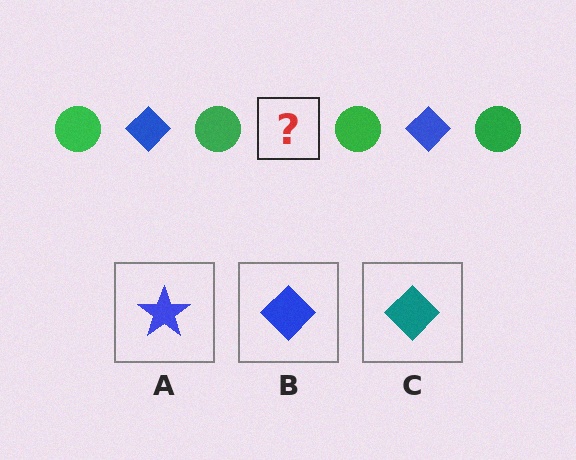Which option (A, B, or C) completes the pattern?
B.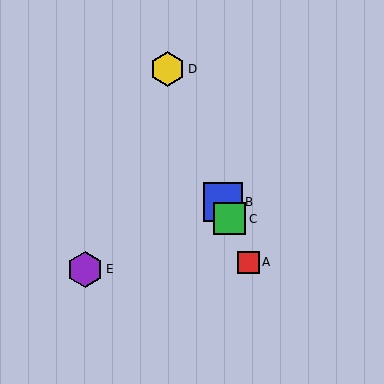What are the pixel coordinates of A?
Object A is at (248, 262).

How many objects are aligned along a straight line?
4 objects (A, B, C, D) are aligned along a straight line.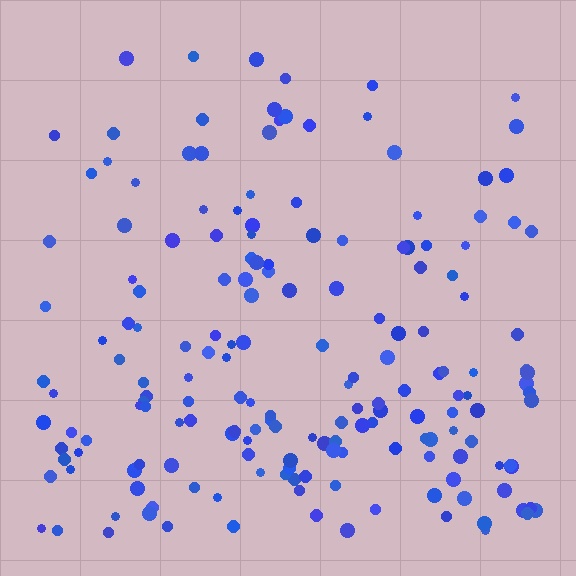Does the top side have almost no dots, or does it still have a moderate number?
Still a moderate number, just noticeably fewer than the bottom.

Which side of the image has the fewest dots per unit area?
The top.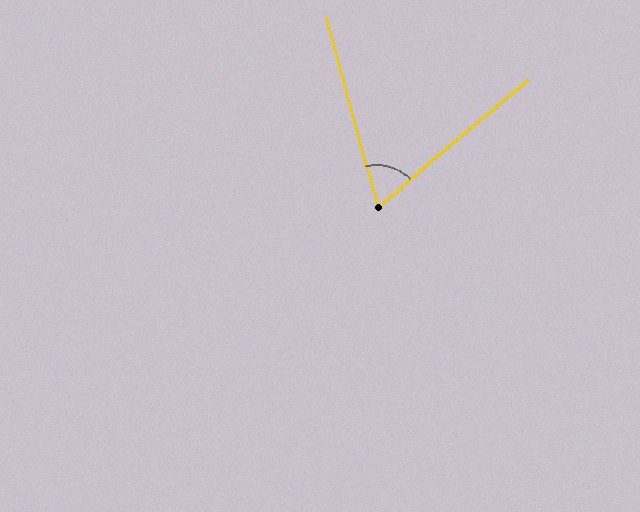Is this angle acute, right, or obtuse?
It is acute.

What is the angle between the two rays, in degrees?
Approximately 65 degrees.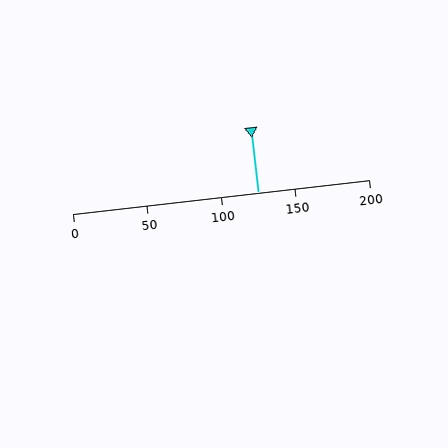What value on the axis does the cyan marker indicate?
The marker indicates approximately 125.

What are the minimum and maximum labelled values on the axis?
The axis runs from 0 to 200.